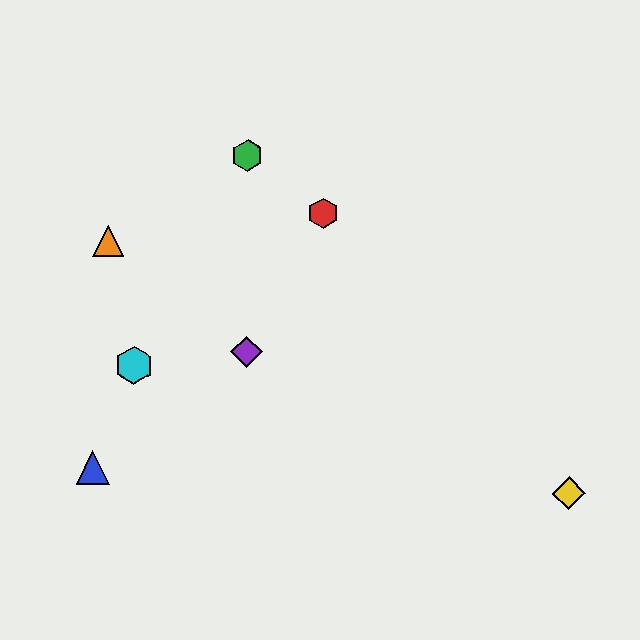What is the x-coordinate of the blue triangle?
The blue triangle is at x≈93.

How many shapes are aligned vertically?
2 shapes (the green hexagon, the purple diamond) are aligned vertically.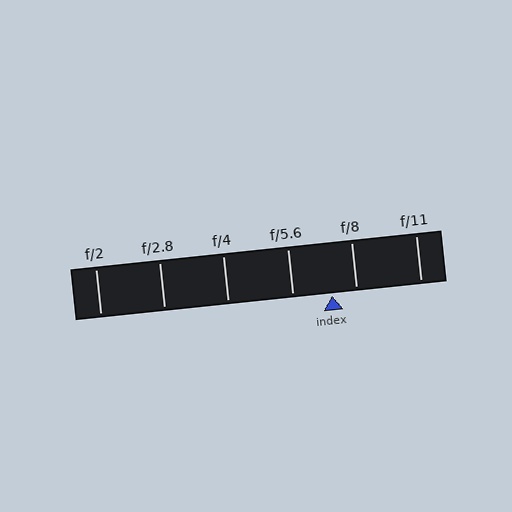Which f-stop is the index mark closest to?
The index mark is closest to f/8.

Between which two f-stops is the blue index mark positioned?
The index mark is between f/5.6 and f/8.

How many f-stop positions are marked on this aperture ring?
There are 6 f-stop positions marked.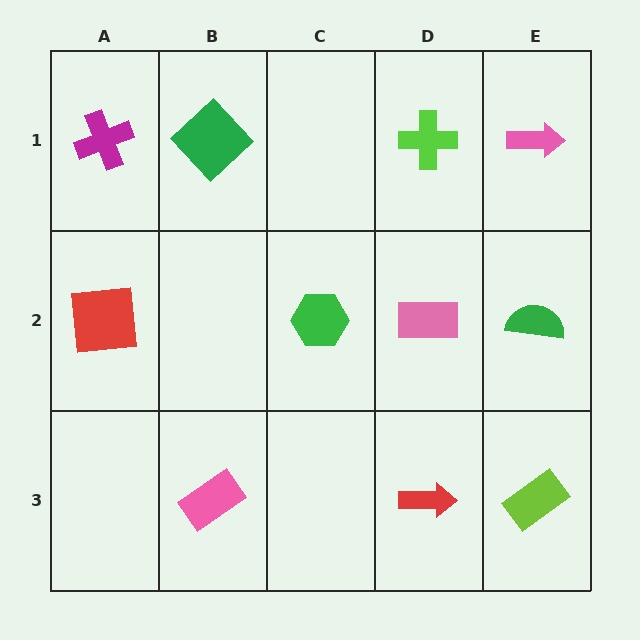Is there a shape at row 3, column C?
No, that cell is empty.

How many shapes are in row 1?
4 shapes.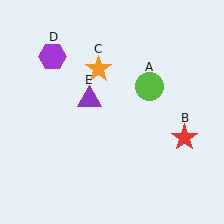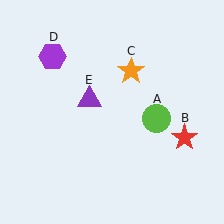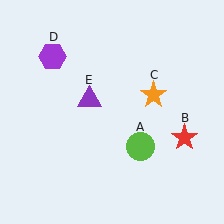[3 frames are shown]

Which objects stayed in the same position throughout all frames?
Red star (object B) and purple hexagon (object D) and purple triangle (object E) remained stationary.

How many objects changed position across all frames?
2 objects changed position: lime circle (object A), orange star (object C).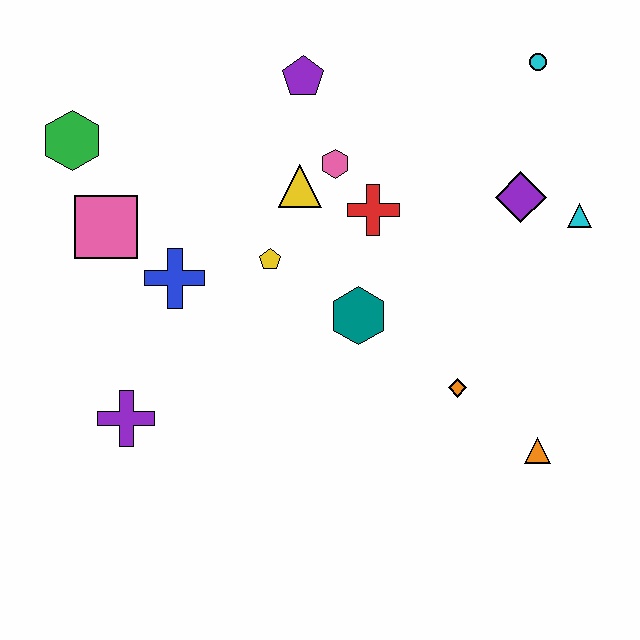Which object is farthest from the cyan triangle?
The green hexagon is farthest from the cyan triangle.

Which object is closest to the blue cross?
The pink square is closest to the blue cross.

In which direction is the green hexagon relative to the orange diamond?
The green hexagon is to the left of the orange diamond.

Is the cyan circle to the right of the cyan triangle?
No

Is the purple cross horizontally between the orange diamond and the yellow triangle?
No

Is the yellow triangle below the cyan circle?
Yes